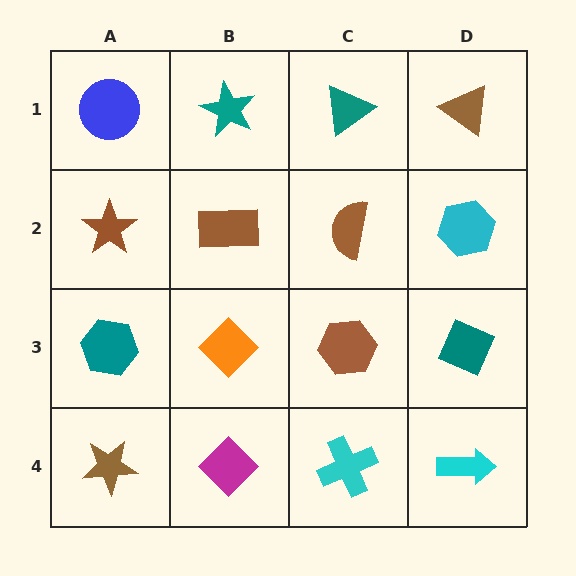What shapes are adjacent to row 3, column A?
A brown star (row 2, column A), a brown star (row 4, column A), an orange diamond (row 3, column B).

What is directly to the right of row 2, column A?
A brown rectangle.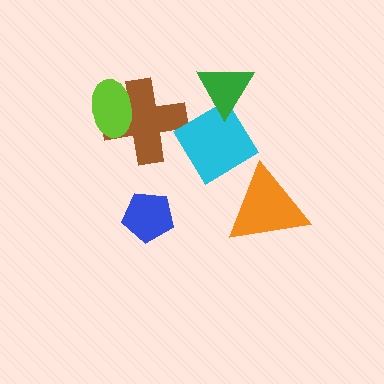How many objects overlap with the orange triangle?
0 objects overlap with the orange triangle.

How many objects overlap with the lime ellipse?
1 object overlaps with the lime ellipse.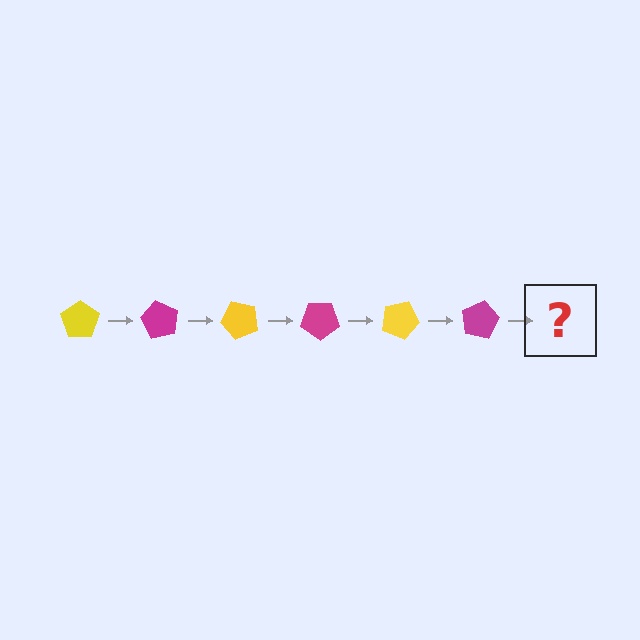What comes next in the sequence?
The next element should be a yellow pentagon, rotated 360 degrees from the start.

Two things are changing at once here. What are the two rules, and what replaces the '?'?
The two rules are that it rotates 60 degrees each step and the color cycles through yellow and magenta. The '?' should be a yellow pentagon, rotated 360 degrees from the start.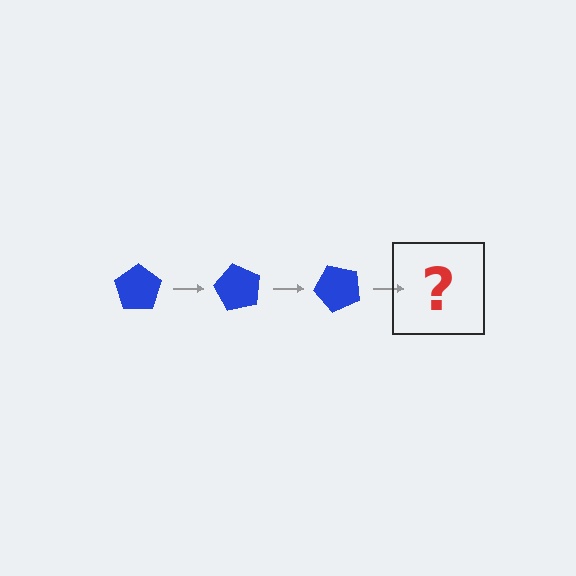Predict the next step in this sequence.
The next step is a blue pentagon rotated 180 degrees.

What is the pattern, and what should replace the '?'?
The pattern is that the pentagon rotates 60 degrees each step. The '?' should be a blue pentagon rotated 180 degrees.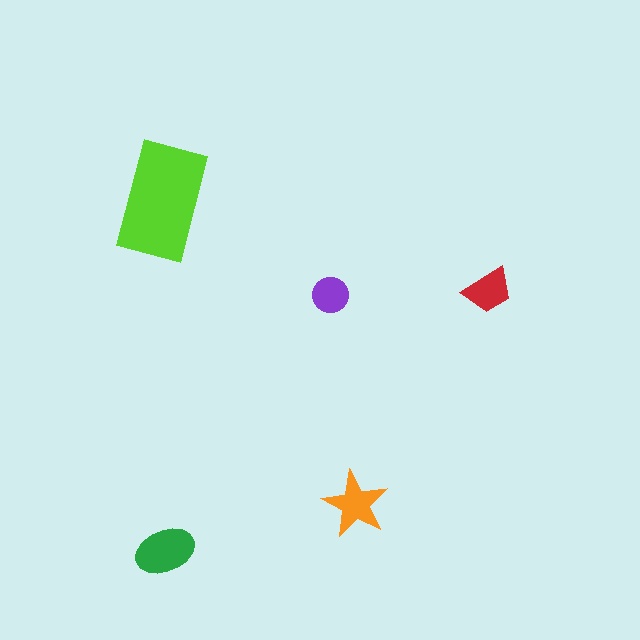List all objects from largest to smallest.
The lime rectangle, the green ellipse, the orange star, the red trapezoid, the purple circle.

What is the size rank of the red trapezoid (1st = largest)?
4th.